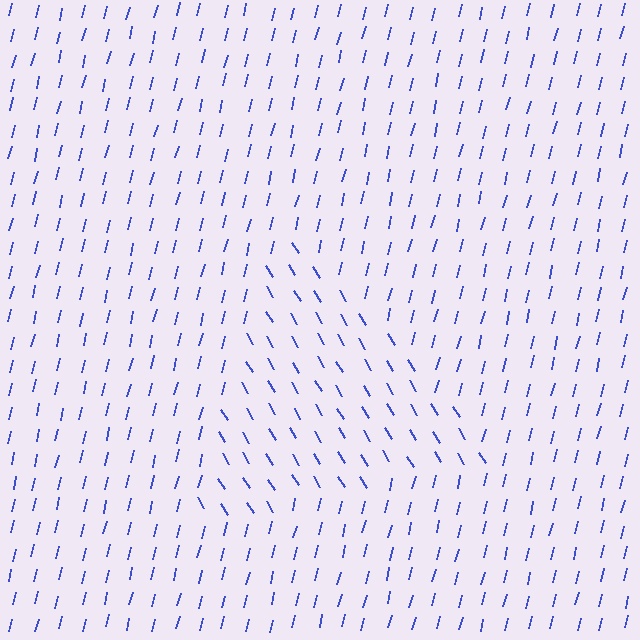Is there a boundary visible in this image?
Yes, there is a texture boundary formed by a change in line orientation.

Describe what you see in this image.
The image is filled with small blue line segments. A triangle region in the image has lines oriented differently from the surrounding lines, creating a visible texture boundary.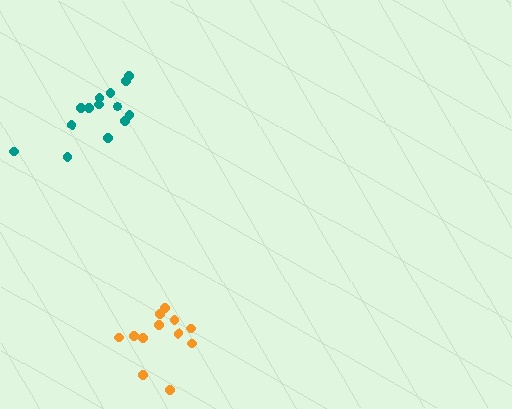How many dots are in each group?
Group 1: 12 dots, Group 2: 14 dots (26 total).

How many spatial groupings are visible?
There are 2 spatial groupings.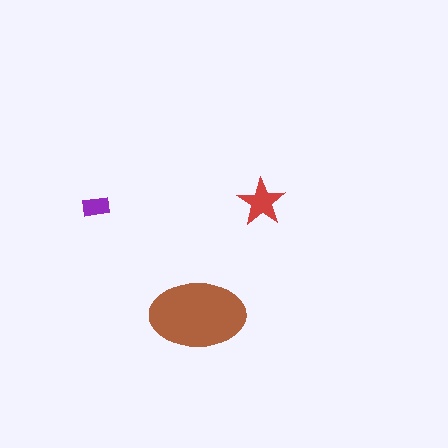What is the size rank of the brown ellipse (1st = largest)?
1st.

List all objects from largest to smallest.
The brown ellipse, the red star, the purple rectangle.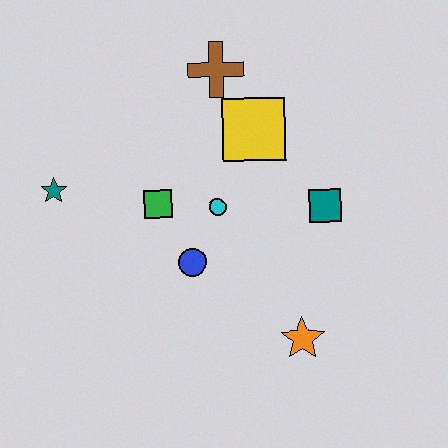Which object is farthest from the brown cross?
The orange star is farthest from the brown cross.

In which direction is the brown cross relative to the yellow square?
The brown cross is above the yellow square.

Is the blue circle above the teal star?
No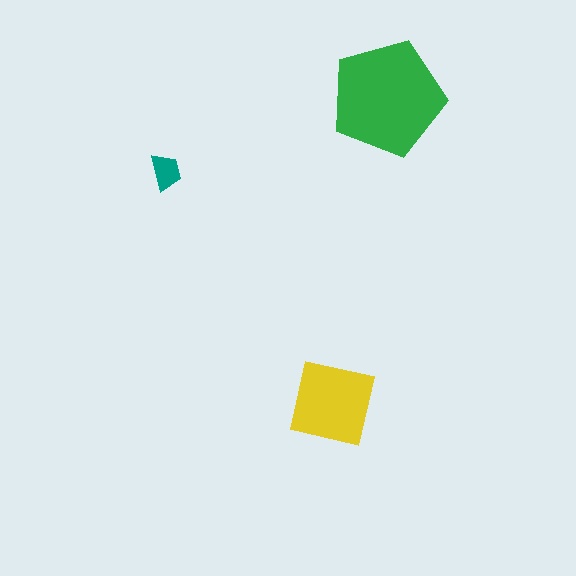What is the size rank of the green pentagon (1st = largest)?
1st.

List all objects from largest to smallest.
The green pentagon, the yellow square, the teal trapezoid.